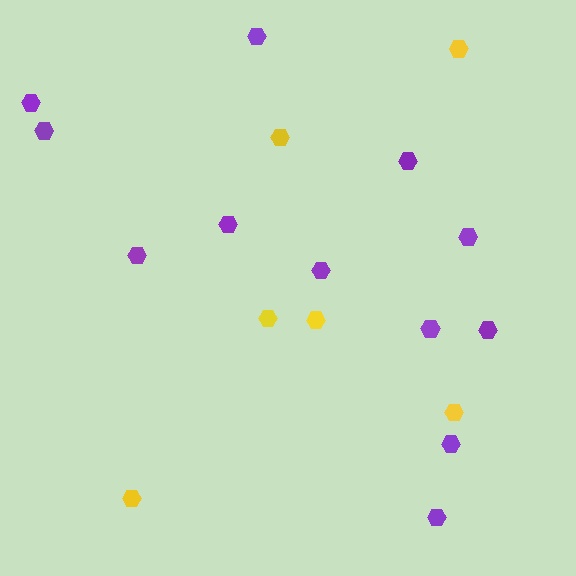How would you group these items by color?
There are 2 groups: one group of purple hexagons (12) and one group of yellow hexagons (6).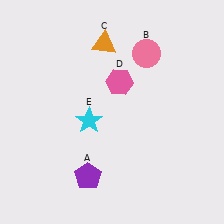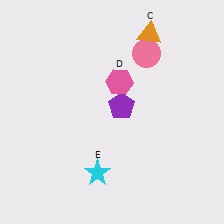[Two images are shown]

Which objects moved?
The objects that moved are: the purple pentagon (A), the orange triangle (C), the cyan star (E).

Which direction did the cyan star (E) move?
The cyan star (E) moved down.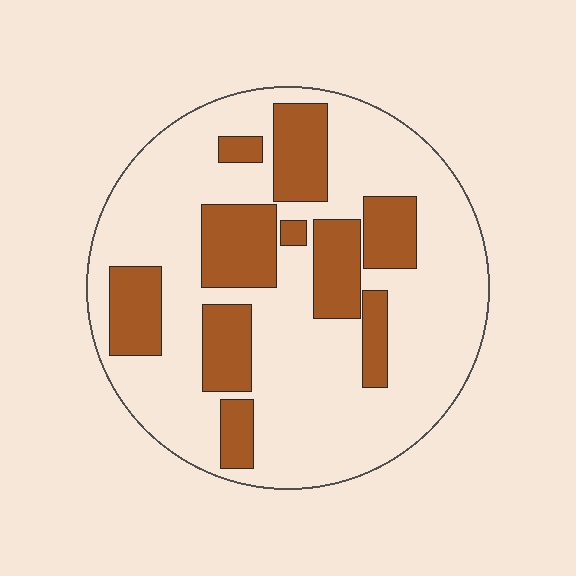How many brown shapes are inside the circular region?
10.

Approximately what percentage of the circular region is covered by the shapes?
Approximately 30%.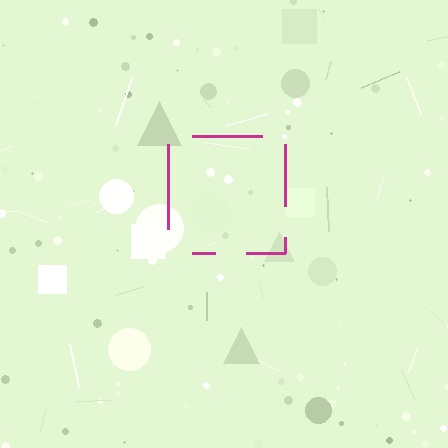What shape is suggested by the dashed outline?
The dashed outline suggests a square.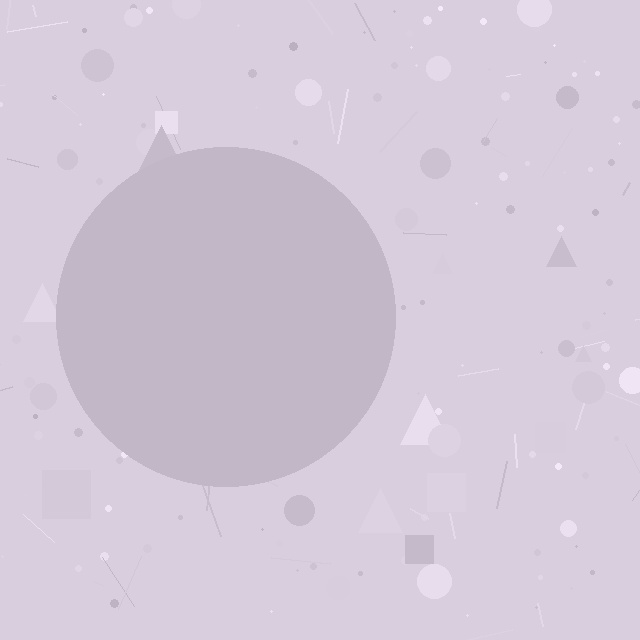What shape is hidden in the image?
A circle is hidden in the image.